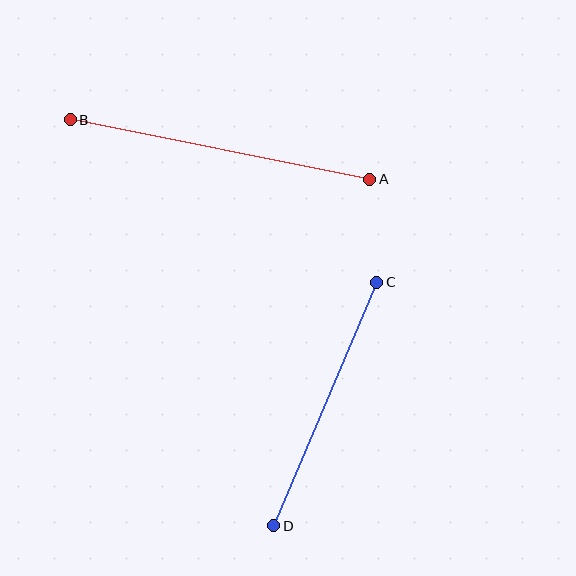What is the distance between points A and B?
The distance is approximately 306 pixels.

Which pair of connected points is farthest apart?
Points A and B are farthest apart.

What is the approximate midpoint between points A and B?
The midpoint is at approximately (220, 149) pixels.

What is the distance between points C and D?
The distance is approximately 265 pixels.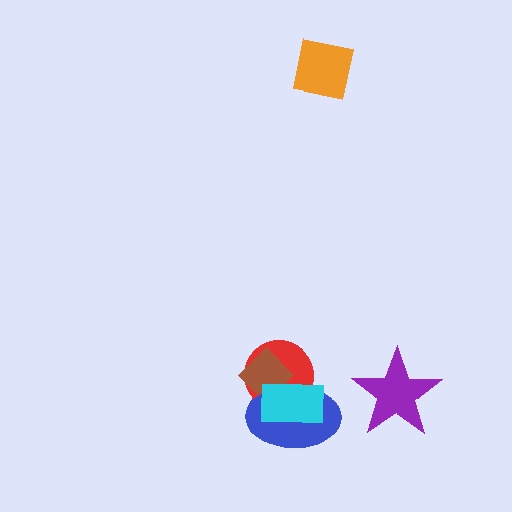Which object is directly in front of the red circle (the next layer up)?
The brown diamond is directly in front of the red circle.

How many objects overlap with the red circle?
3 objects overlap with the red circle.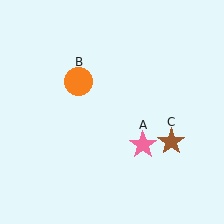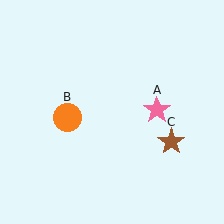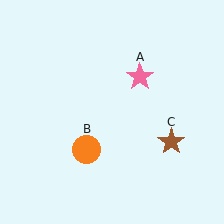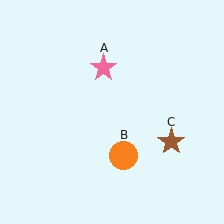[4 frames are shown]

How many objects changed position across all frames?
2 objects changed position: pink star (object A), orange circle (object B).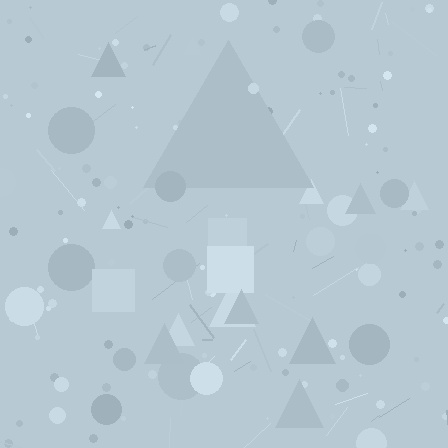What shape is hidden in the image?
A triangle is hidden in the image.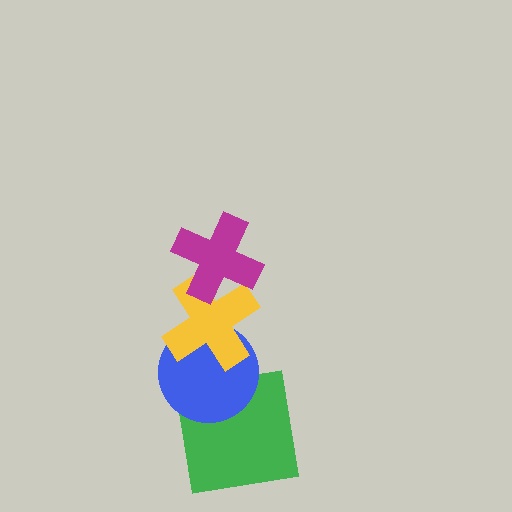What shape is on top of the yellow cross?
The magenta cross is on top of the yellow cross.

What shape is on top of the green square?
The blue circle is on top of the green square.